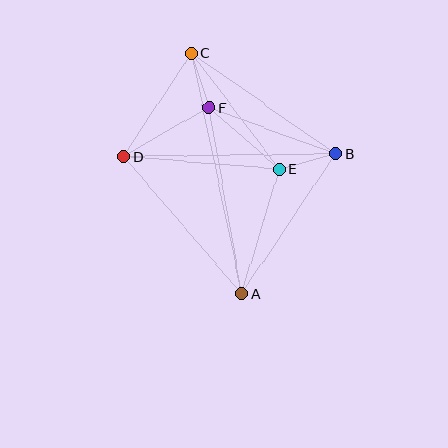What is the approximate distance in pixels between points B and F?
The distance between B and F is approximately 135 pixels.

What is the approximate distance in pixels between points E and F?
The distance between E and F is approximately 93 pixels.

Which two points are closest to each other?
Points C and F are closest to each other.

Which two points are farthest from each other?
Points A and C are farthest from each other.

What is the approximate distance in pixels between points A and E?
The distance between A and E is approximately 131 pixels.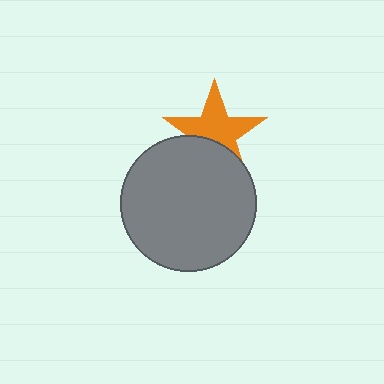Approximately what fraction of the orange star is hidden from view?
Roughly 35% of the orange star is hidden behind the gray circle.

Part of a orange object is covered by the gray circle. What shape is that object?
It is a star.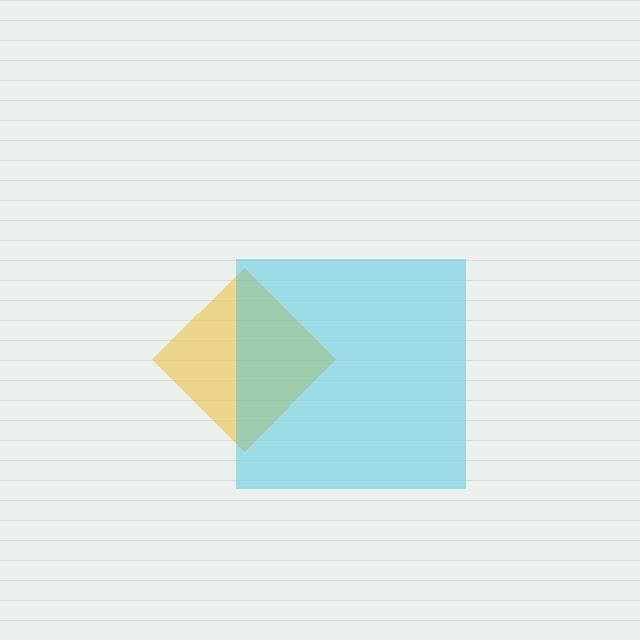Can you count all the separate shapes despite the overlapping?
Yes, there are 2 separate shapes.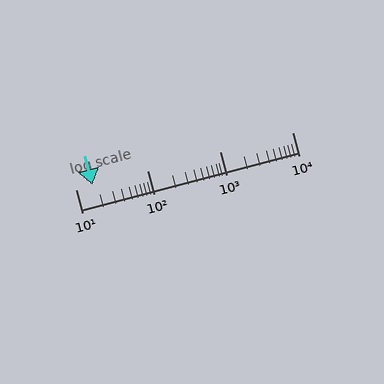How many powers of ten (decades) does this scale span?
The scale spans 3 decades, from 10 to 10000.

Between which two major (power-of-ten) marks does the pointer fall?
The pointer is between 10 and 100.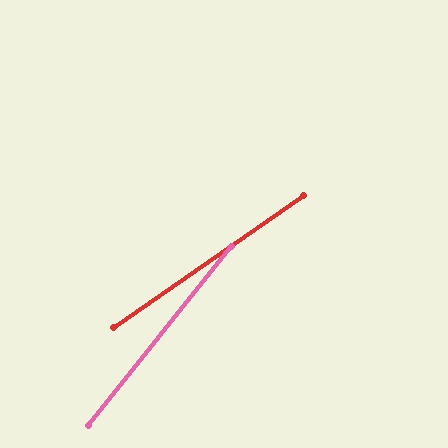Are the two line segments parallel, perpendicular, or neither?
Neither parallel nor perpendicular — they differ by about 17°.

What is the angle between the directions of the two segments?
Approximately 17 degrees.